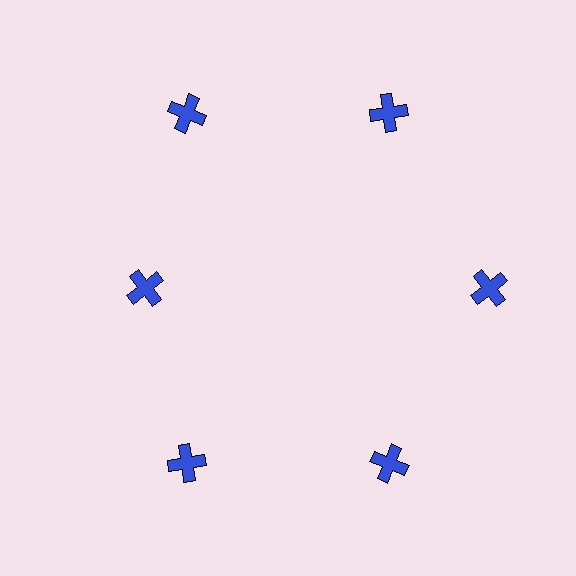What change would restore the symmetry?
The symmetry would be restored by moving it outward, back onto the ring so that all 6 crosses sit at equal angles and equal distance from the center.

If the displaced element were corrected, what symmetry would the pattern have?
It would have 6-fold rotational symmetry — the pattern would map onto itself every 60 degrees.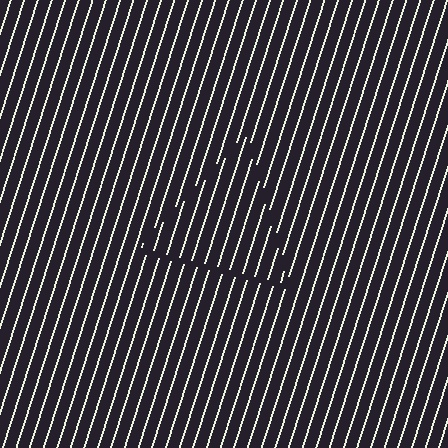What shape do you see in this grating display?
An illusory triangle. The interior of the shape contains the same grating, shifted by half a period — the contour is defined by the phase discontinuity where line-ends from the inner and outer gratings abut.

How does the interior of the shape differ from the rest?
The interior of the shape contains the same grating, shifted by half a period — the contour is defined by the phase discontinuity where line-ends from the inner and outer gratings abut.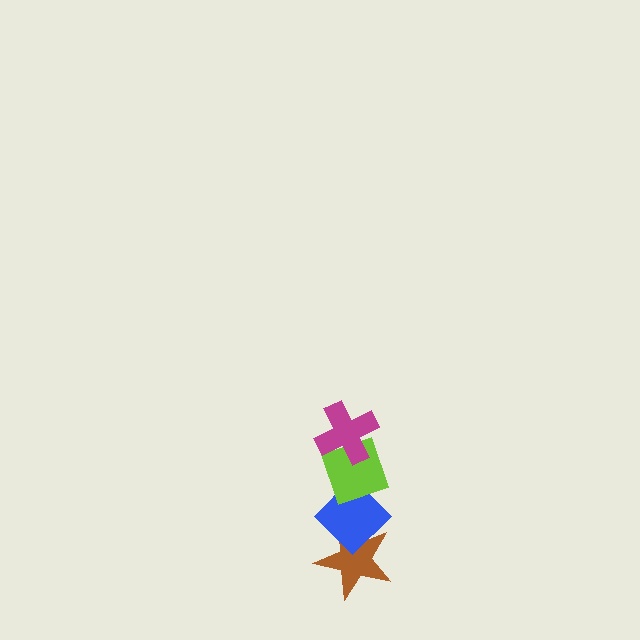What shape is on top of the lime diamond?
The magenta cross is on top of the lime diamond.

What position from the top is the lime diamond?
The lime diamond is 2nd from the top.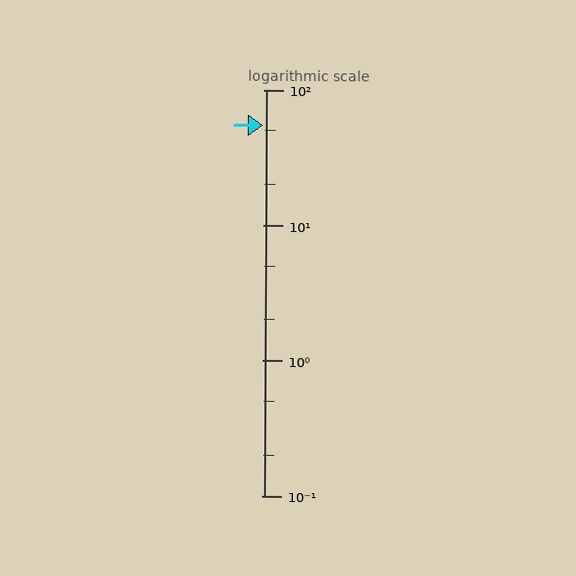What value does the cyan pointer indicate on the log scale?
The pointer indicates approximately 55.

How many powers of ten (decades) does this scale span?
The scale spans 3 decades, from 0.1 to 100.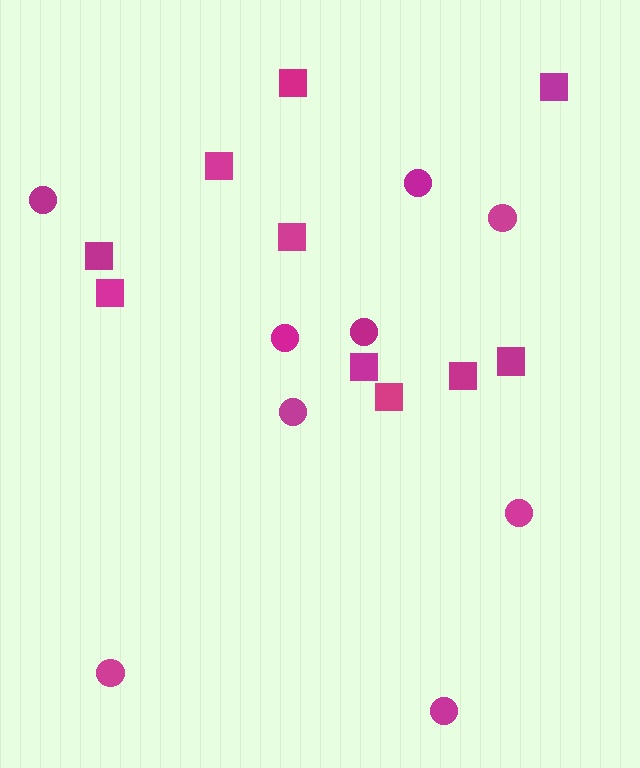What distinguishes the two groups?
There are 2 groups: one group of squares (10) and one group of circles (9).